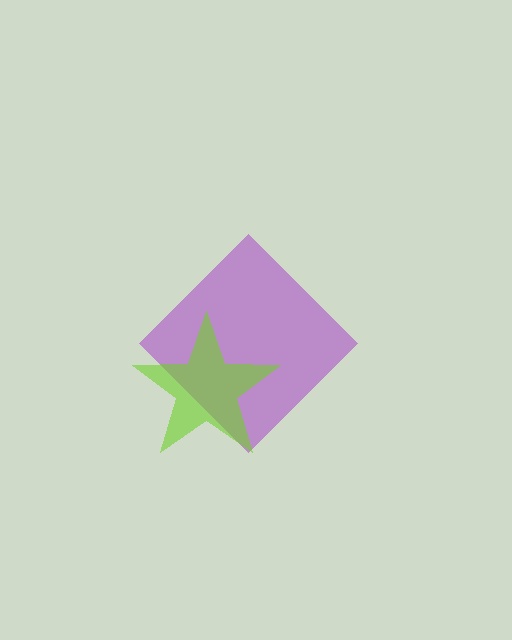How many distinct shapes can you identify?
There are 2 distinct shapes: a purple diamond, a lime star.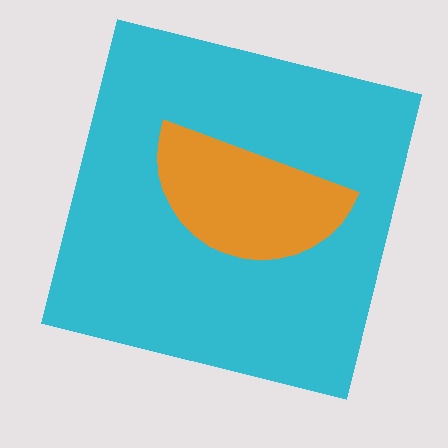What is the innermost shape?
The orange semicircle.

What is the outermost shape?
The cyan square.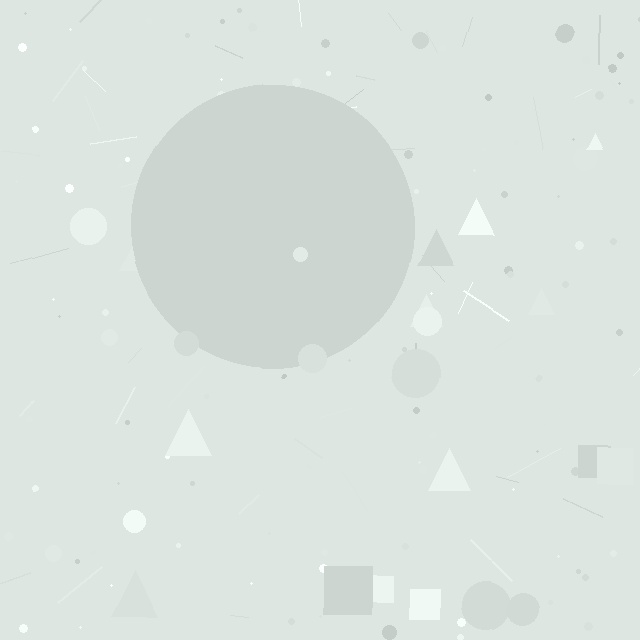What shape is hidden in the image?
A circle is hidden in the image.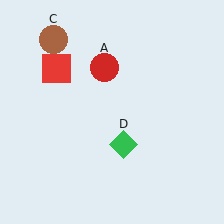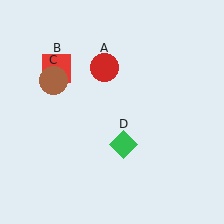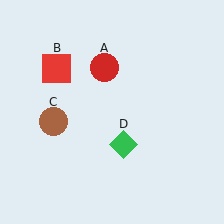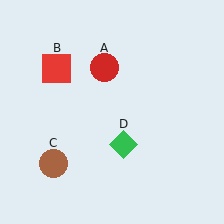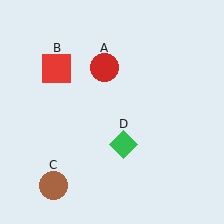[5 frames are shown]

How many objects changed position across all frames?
1 object changed position: brown circle (object C).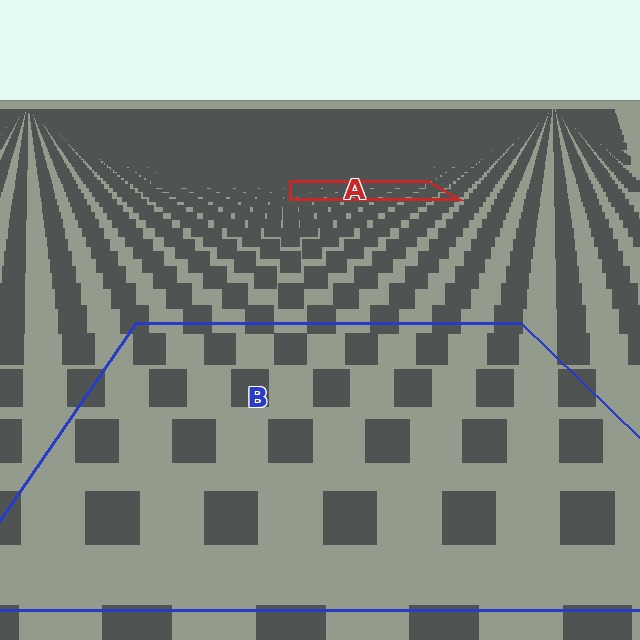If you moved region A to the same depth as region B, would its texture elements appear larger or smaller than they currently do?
They would appear larger. At a closer depth, the same texture elements are projected at a bigger on-screen size.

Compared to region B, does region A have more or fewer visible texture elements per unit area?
Region A has more texture elements per unit area — they are packed more densely because it is farther away.